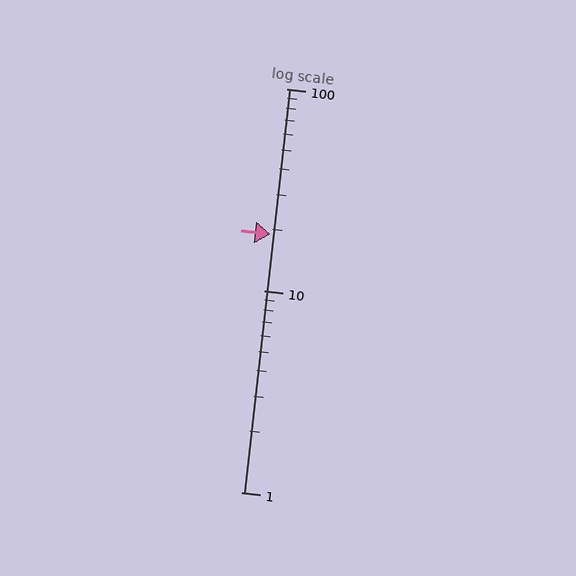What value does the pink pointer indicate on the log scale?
The pointer indicates approximately 19.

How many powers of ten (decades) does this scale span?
The scale spans 2 decades, from 1 to 100.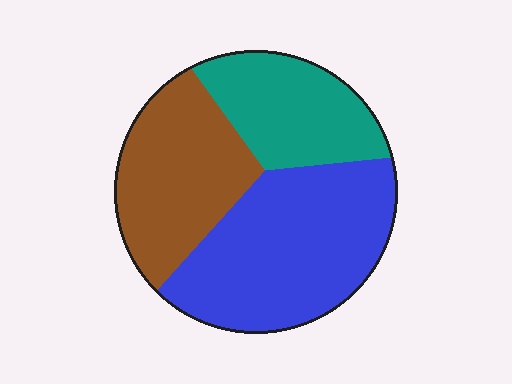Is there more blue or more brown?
Blue.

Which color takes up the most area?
Blue, at roughly 45%.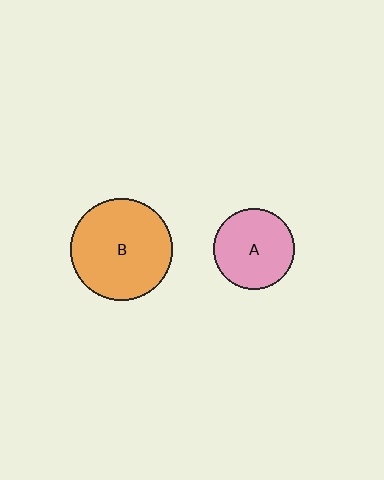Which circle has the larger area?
Circle B (orange).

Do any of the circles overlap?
No, none of the circles overlap.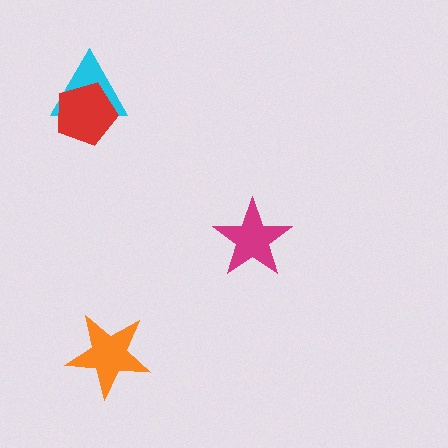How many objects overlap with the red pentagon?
1 object overlaps with the red pentagon.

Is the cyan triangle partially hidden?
Yes, it is partially covered by another shape.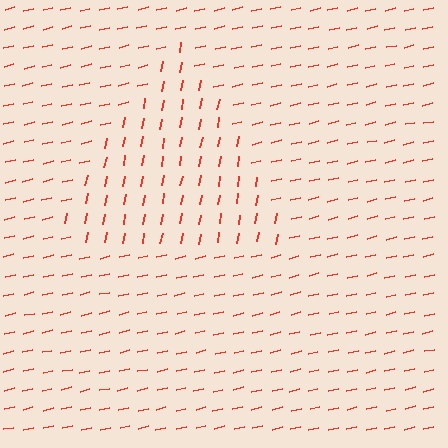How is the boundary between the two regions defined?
The boundary is defined purely by a change in line orientation (approximately 66 degrees difference). All lines are the same color and thickness.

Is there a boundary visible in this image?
Yes, there is a texture boundary formed by a change in line orientation.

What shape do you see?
I see a triangle.